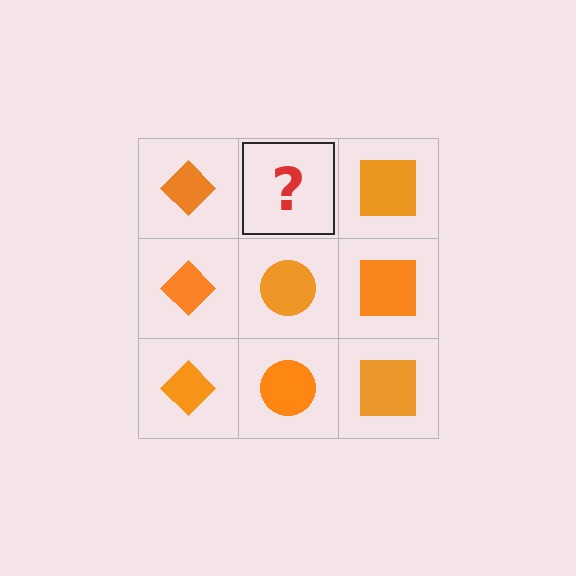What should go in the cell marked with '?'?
The missing cell should contain an orange circle.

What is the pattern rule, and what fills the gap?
The rule is that each column has a consistent shape. The gap should be filled with an orange circle.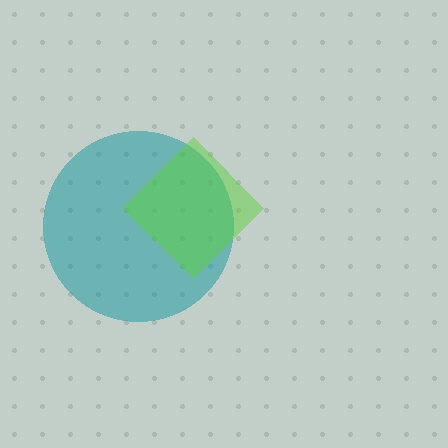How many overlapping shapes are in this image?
There are 2 overlapping shapes in the image.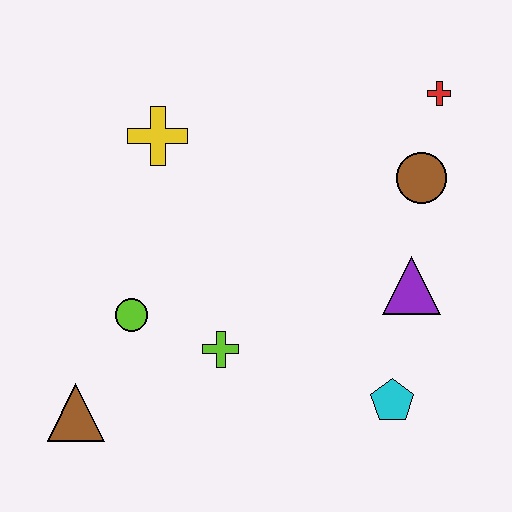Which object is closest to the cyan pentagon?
The purple triangle is closest to the cyan pentagon.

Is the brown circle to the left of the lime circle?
No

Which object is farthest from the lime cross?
The red cross is farthest from the lime cross.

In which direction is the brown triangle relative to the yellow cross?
The brown triangle is below the yellow cross.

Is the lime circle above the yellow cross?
No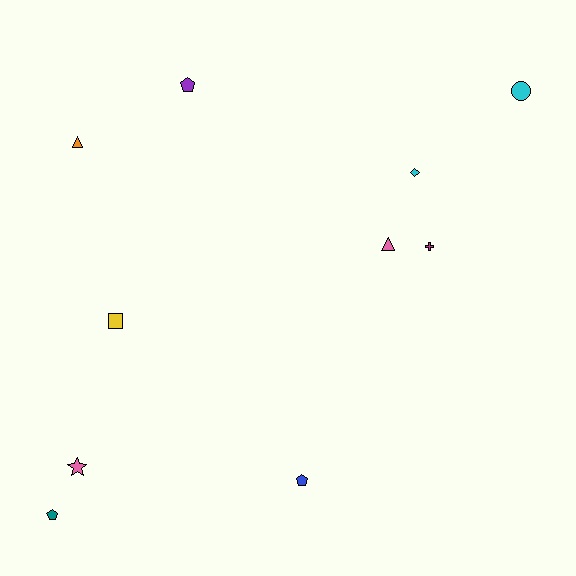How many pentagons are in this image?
There are 3 pentagons.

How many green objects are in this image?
There are no green objects.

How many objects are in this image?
There are 10 objects.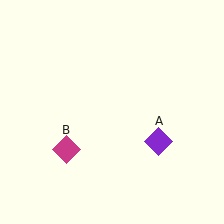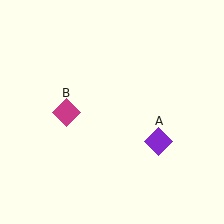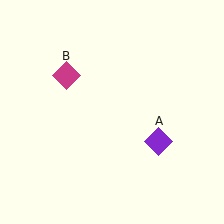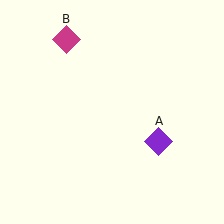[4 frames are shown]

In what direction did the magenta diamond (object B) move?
The magenta diamond (object B) moved up.